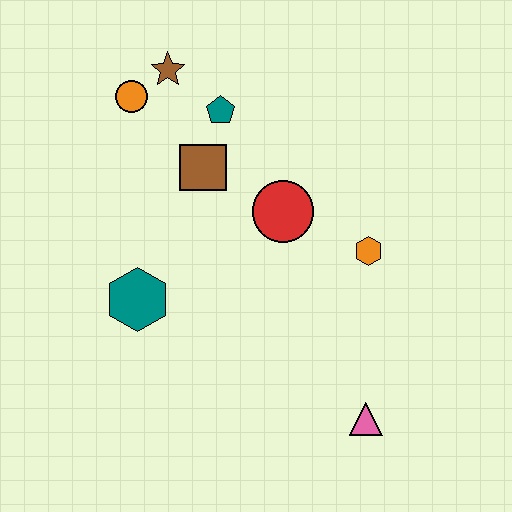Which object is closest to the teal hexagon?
The brown square is closest to the teal hexagon.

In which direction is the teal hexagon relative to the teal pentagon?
The teal hexagon is below the teal pentagon.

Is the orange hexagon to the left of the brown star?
No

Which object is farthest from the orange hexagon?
The orange circle is farthest from the orange hexagon.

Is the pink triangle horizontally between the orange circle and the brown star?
No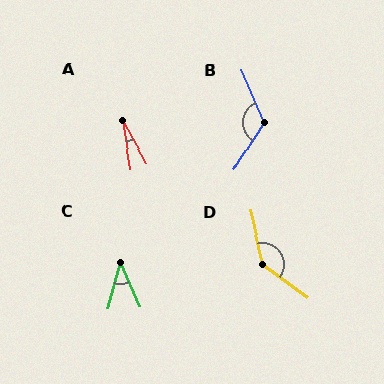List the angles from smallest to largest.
A (19°), C (38°), B (125°), D (139°).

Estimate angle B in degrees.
Approximately 125 degrees.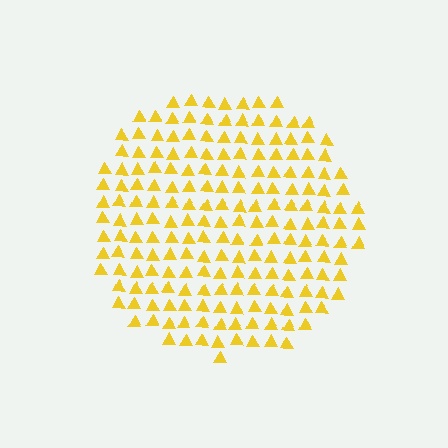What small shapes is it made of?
It is made of small triangles.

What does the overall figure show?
The overall figure shows a circle.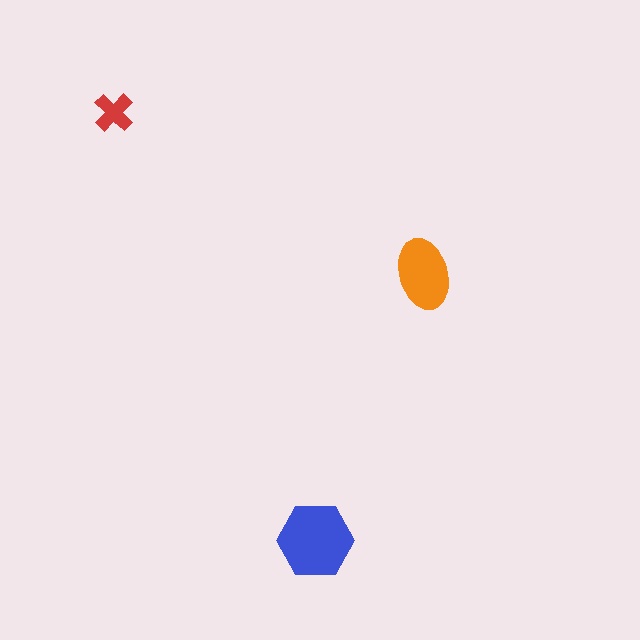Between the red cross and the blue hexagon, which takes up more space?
The blue hexagon.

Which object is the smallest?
The red cross.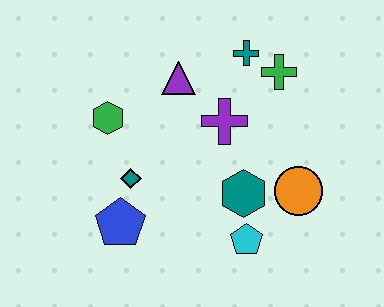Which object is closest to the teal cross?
The green cross is closest to the teal cross.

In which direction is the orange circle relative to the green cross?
The orange circle is below the green cross.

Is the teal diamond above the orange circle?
Yes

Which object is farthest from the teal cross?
The blue pentagon is farthest from the teal cross.